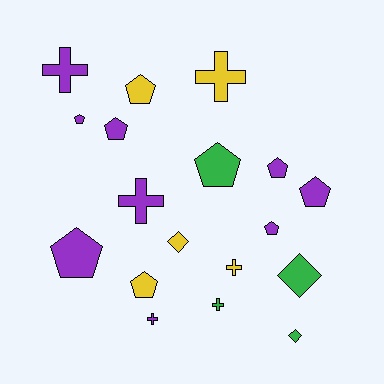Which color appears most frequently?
Purple, with 9 objects.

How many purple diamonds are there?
There are no purple diamonds.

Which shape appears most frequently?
Pentagon, with 9 objects.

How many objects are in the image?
There are 18 objects.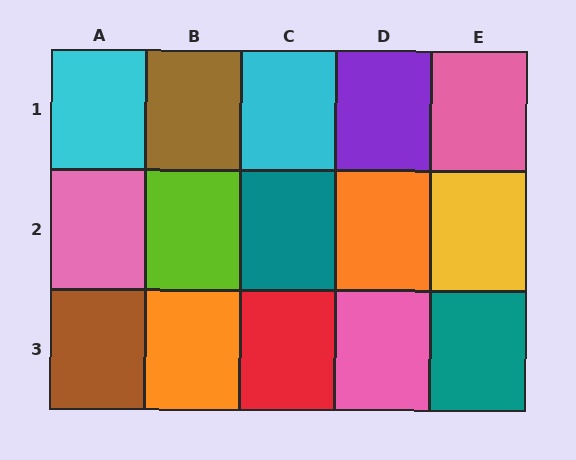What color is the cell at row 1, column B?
Brown.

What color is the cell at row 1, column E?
Pink.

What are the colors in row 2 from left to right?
Pink, lime, teal, orange, yellow.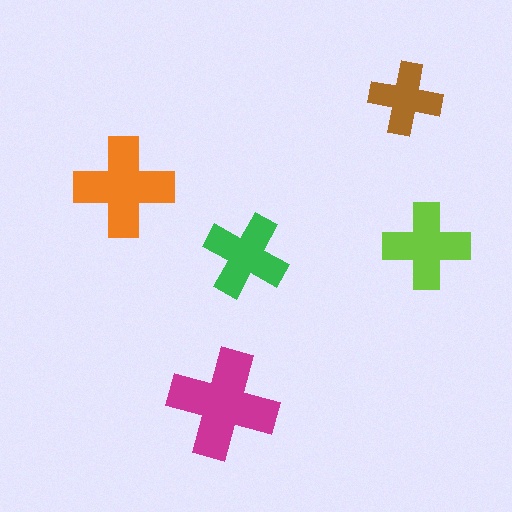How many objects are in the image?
There are 5 objects in the image.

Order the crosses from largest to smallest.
the magenta one, the orange one, the lime one, the green one, the brown one.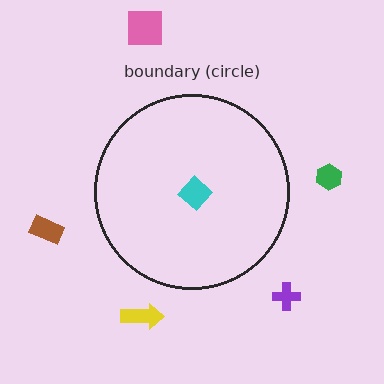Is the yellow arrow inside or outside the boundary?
Outside.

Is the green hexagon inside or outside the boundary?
Outside.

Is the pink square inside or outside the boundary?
Outside.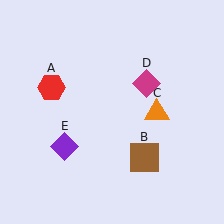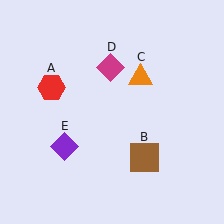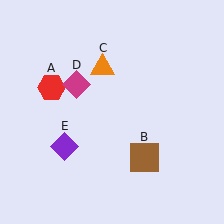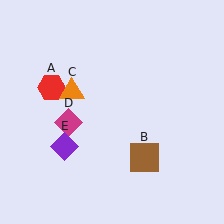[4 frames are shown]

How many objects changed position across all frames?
2 objects changed position: orange triangle (object C), magenta diamond (object D).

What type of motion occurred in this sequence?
The orange triangle (object C), magenta diamond (object D) rotated counterclockwise around the center of the scene.